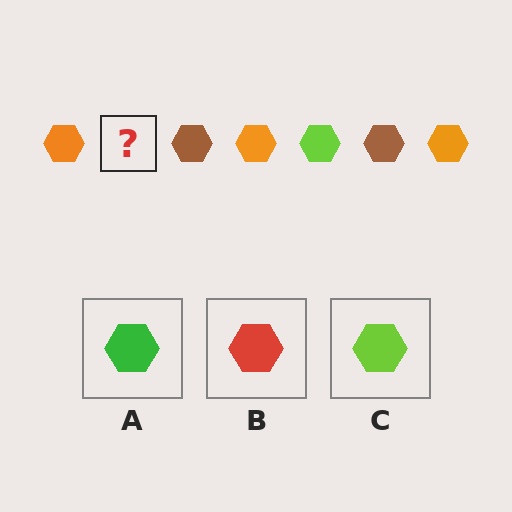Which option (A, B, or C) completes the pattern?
C.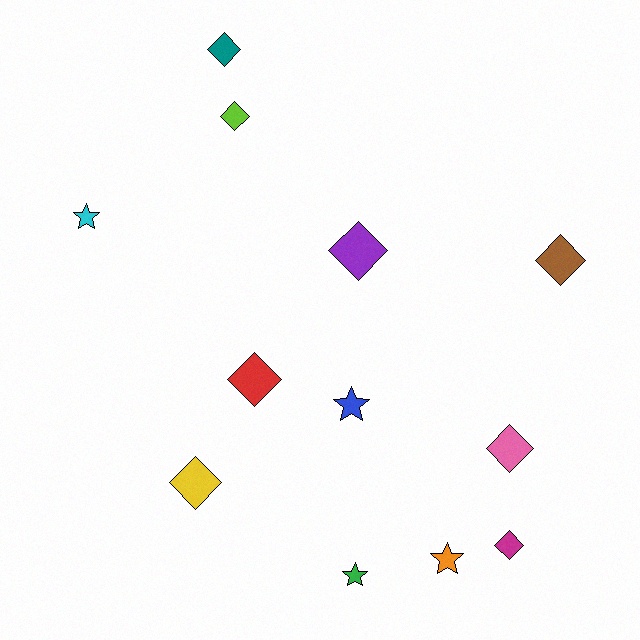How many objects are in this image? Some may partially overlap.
There are 12 objects.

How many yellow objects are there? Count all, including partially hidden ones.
There is 1 yellow object.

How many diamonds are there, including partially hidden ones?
There are 8 diamonds.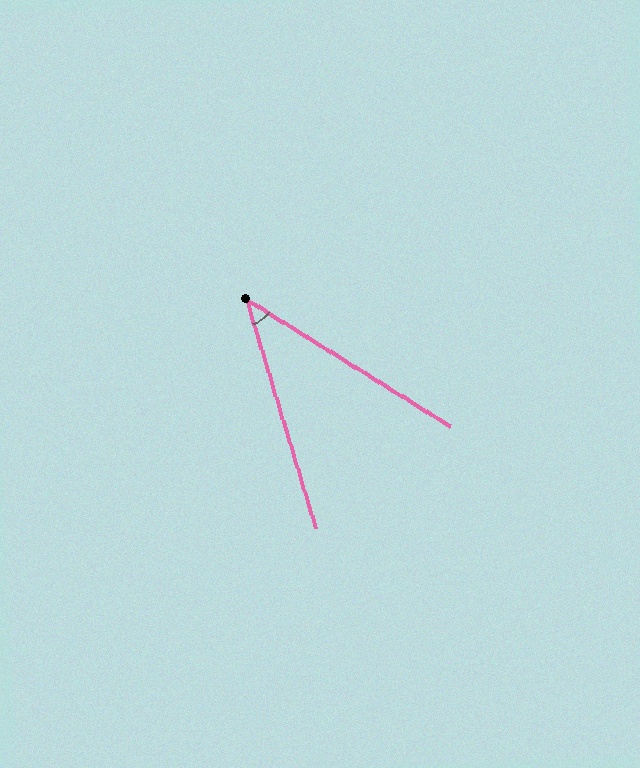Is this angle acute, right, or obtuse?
It is acute.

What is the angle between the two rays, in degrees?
Approximately 41 degrees.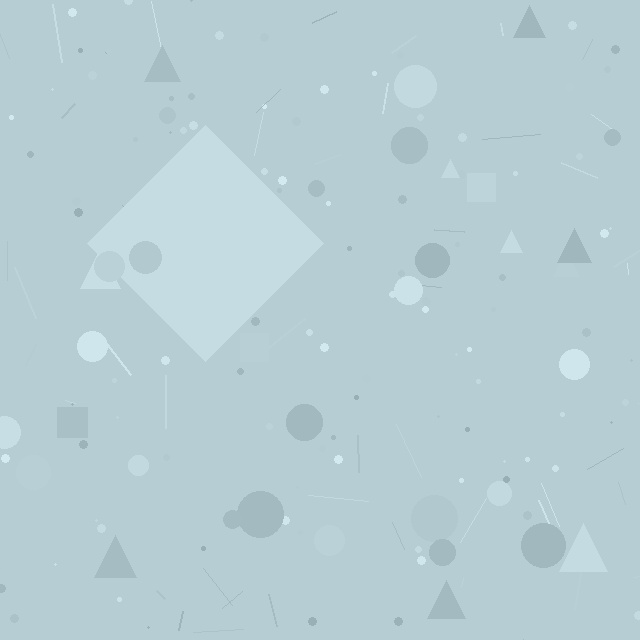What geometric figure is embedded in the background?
A diamond is embedded in the background.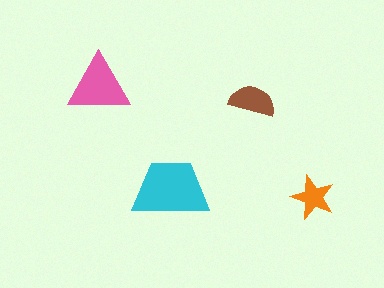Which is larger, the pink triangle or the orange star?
The pink triangle.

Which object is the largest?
The cyan trapezoid.